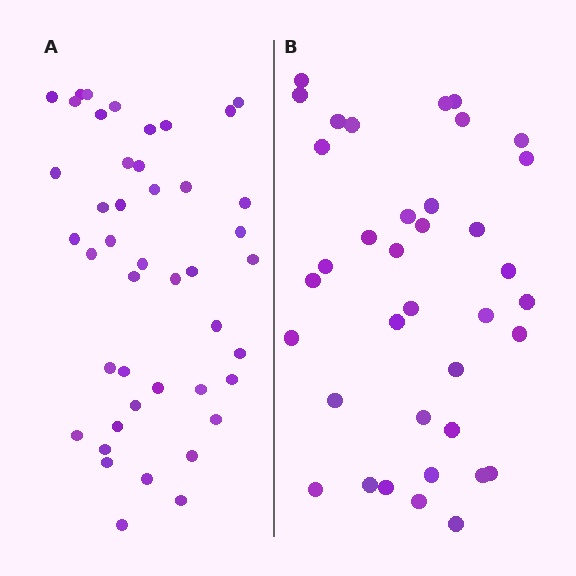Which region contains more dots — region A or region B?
Region A (the left region) has more dots.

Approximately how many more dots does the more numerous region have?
Region A has roughly 8 or so more dots than region B.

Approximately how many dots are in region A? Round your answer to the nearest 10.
About 40 dots. (The exact count is 44, which rounds to 40.)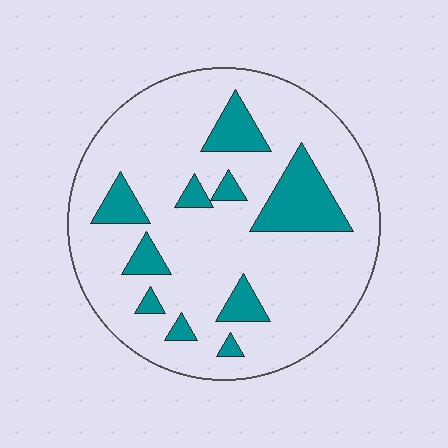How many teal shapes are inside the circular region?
10.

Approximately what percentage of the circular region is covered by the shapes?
Approximately 20%.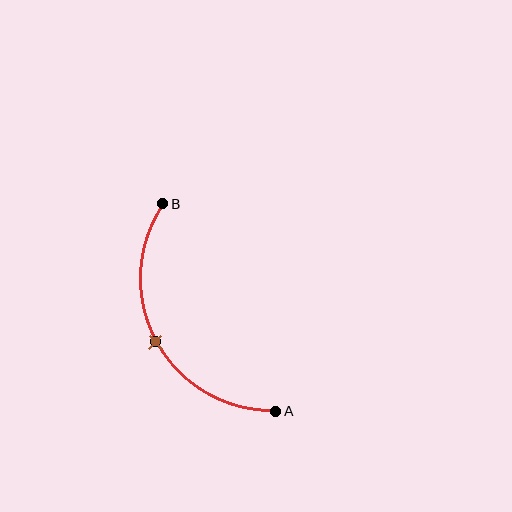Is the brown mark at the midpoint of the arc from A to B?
Yes. The brown mark lies on the arc at equal arc-length from both A and B — it is the arc midpoint.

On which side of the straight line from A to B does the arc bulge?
The arc bulges to the left of the straight line connecting A and B.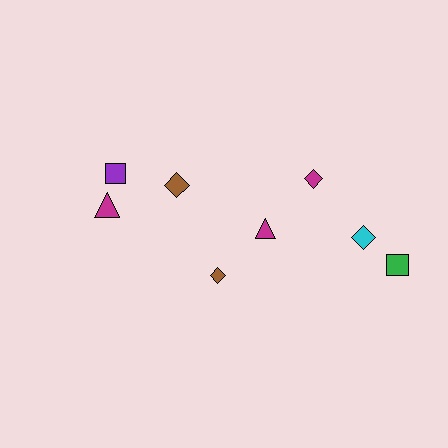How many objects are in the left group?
There are 3 objects.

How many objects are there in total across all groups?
There are 8 objects.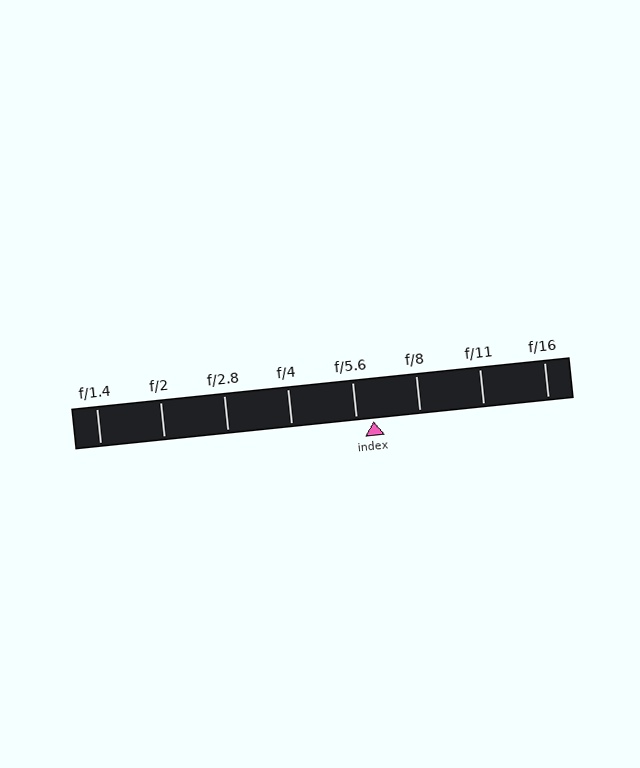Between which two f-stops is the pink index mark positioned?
The index mark is between f/5.6 and f/8.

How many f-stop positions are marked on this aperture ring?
There are 8 f-stop positions marked.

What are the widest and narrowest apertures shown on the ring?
The widest aperture shown is f/1.4 and the narrowest is f/16.